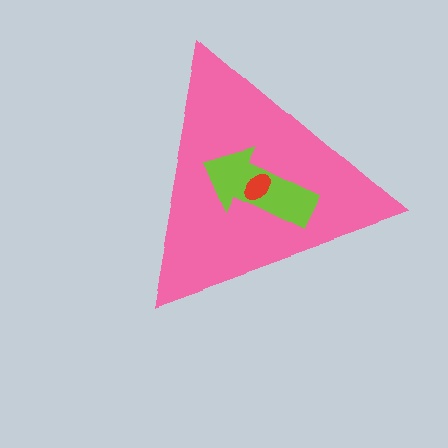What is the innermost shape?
The red ellipse.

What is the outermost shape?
The pink triangle.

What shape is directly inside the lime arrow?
The red ellipse.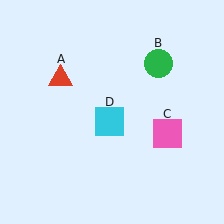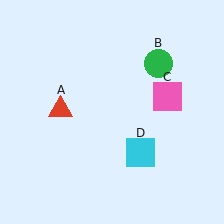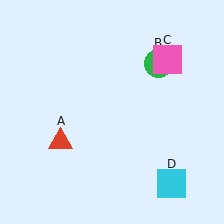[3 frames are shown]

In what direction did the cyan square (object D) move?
The cyan square (object D) moved down and to the right.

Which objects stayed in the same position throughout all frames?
Green circle (object B) remained stationary.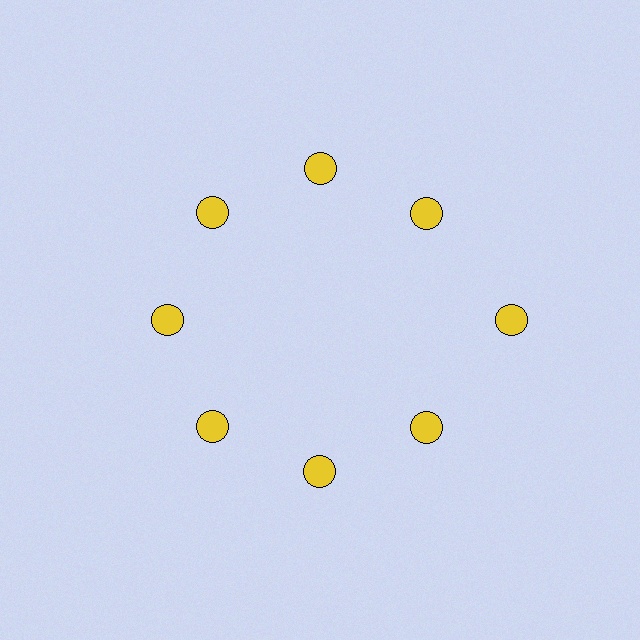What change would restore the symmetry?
The symmetry would be restored by moving it inward, back onto the ring so that all 8 circles sit at equal angles and equal distance from the center.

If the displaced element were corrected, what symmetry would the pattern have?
It would have 8-fold rotational symmetry — the pattern would map onto itself every 45 degrees.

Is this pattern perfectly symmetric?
No. The 8 yellow circles are arranged in a ring, but one element near the 3 o'clock position is pushed outward from the center, breaking the 8-fold rotational symmetry.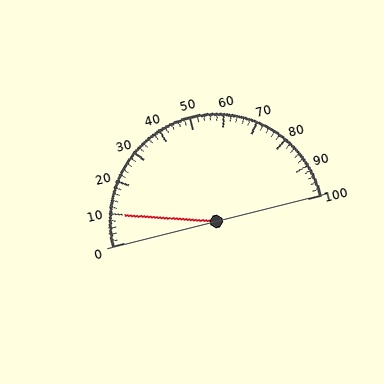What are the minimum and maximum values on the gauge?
The gauge ranges from 0 to 100.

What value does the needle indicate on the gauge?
The needle indicates approximately 10.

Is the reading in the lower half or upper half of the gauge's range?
The reading is in the lower half of the range (0 to 100).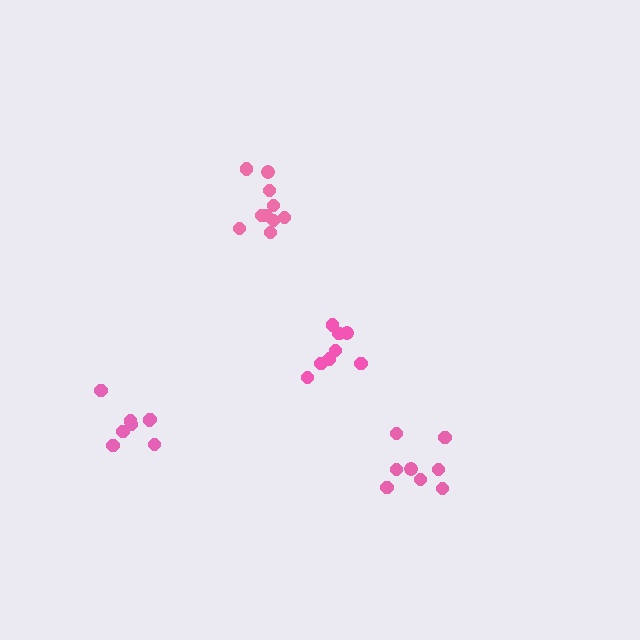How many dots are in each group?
Group 1: 10 dots, Group 2: 8 dots, Group 3: 8 dots, Group 4: 8 dots (34 total).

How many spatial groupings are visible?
There are 4 spatial groupings.